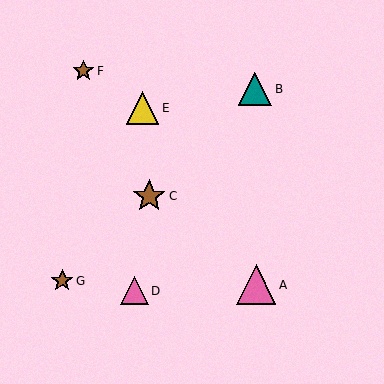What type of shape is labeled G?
Shape G is a brown star.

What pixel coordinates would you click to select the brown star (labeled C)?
Click at (149, 196) to select the brown star C.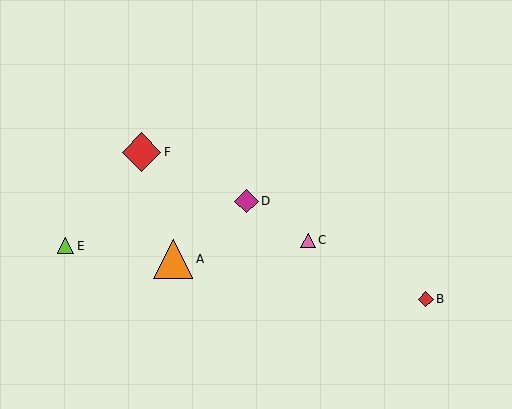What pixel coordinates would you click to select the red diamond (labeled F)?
Click at (141, 152) to select the red diamond F.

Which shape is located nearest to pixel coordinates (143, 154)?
The red diamond (labeled F) at (141, 152) is nearest to that location.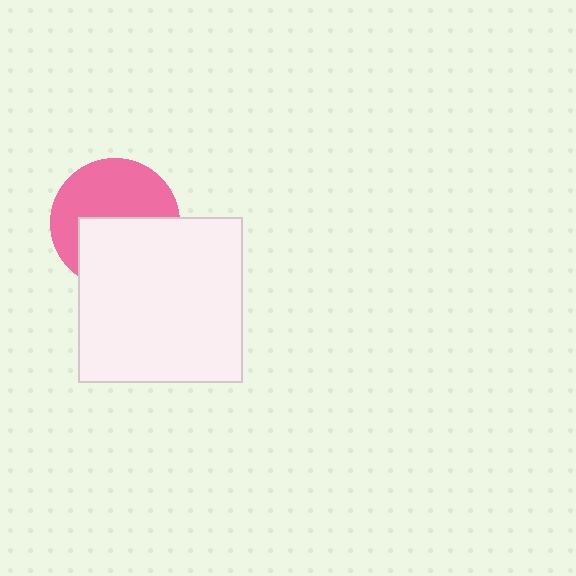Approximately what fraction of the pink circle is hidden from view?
Roughly 47% of the pink circle is hidden behind the white square.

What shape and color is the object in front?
The object in front is a white square.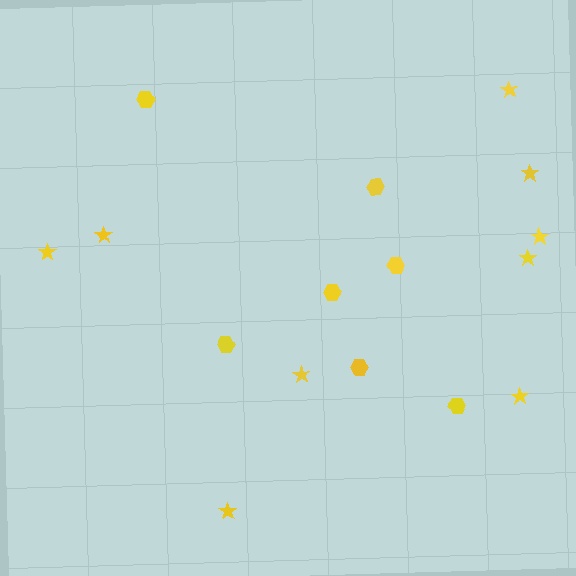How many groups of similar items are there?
There are 2 groups: one group of stars (9) and one group of hexagons (7).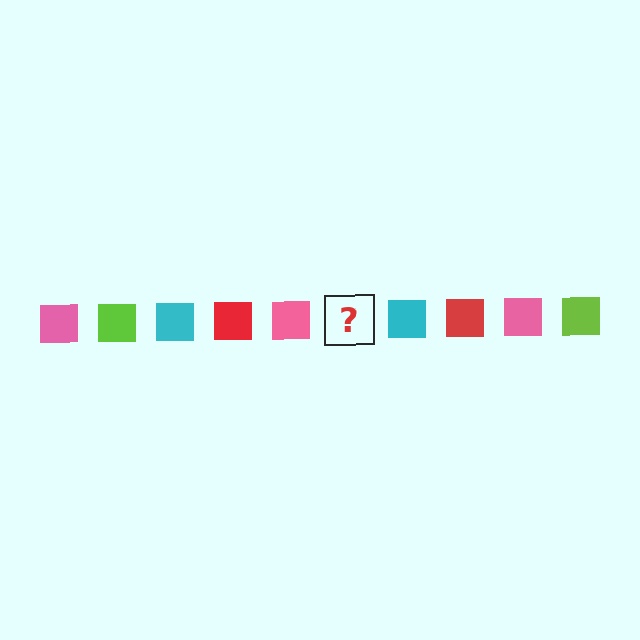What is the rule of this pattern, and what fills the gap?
The rule is that the pattern cycles through pink, lime, cyan, red squares. The gap should be filled with a lime square.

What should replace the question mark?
The question mark should be replaced with a lime square.